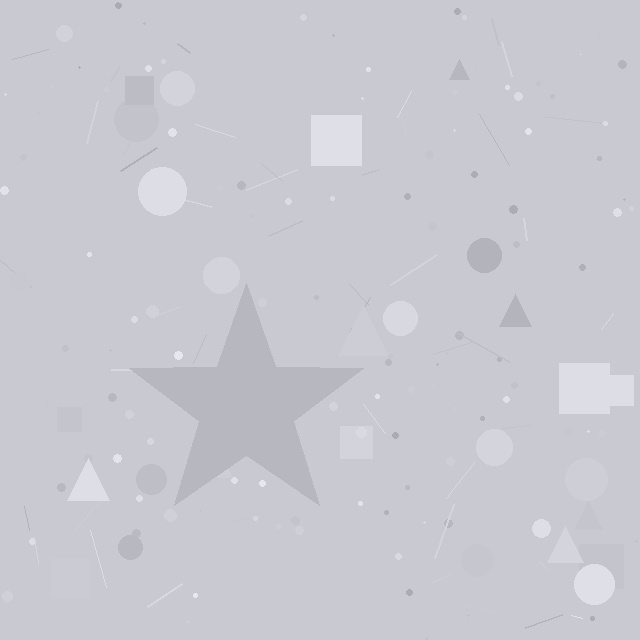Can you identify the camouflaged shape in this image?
The camouflaged shape is a star.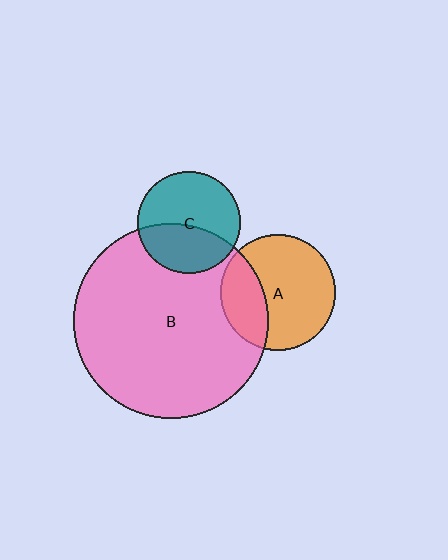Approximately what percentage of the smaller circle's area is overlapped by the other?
Approximately 30%.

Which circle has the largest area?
Circle B (pink).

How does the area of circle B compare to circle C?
Approximately 3.6 times.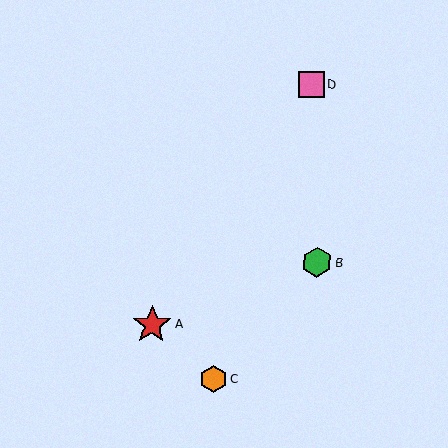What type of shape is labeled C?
Shape C is an orange hexagon.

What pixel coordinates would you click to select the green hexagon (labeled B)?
Click at (317, 263) to select the green hexagon B.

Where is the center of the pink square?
The center of the pink square is at (311, 85).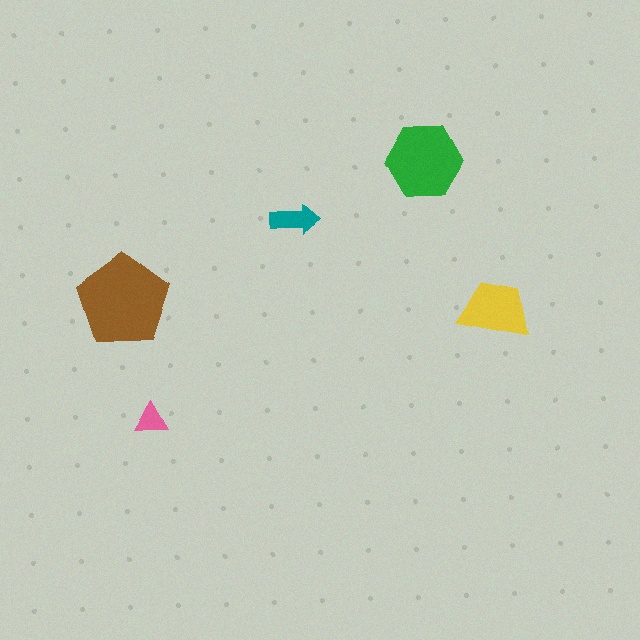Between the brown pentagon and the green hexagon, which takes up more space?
The brown pentagon.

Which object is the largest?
The brown pentagon.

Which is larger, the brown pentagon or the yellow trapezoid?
The brown pentagon.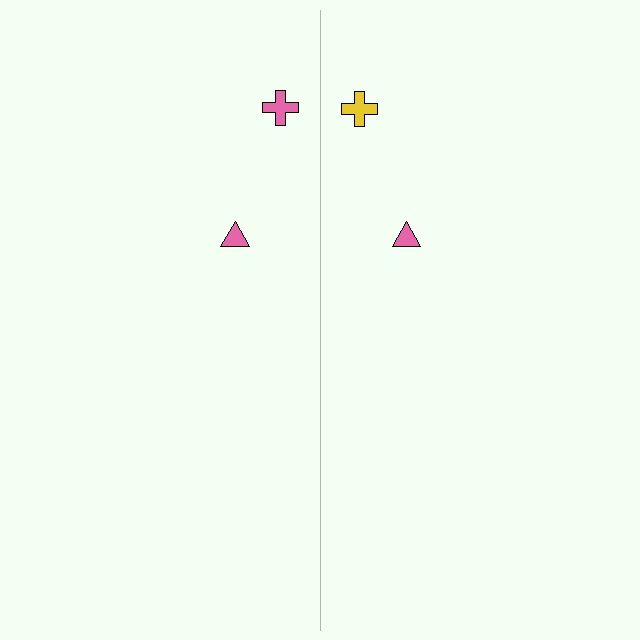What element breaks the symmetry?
The yellow cross on the right side breaks the symmetry — its mirror counterpart is pink.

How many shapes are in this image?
There are 4 shapes in this image.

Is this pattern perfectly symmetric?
No, the pattern is not perfectly symmetric. The yellow cross on the right side breaks the symmetry — its mirror counterpart is pink.